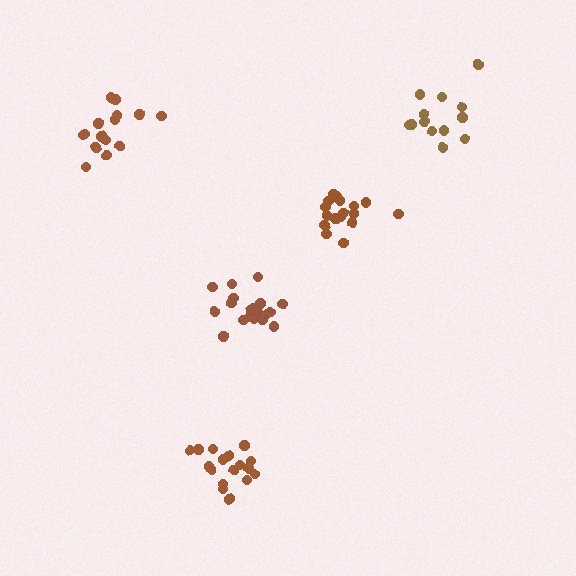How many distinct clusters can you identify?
There are 5 distinct clusters.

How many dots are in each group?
Group 1: 19 dots, Group 2: 17 dots, Group 3: 19 dots, Group 4: 16 dots, Group 5: 13 dots (84 total).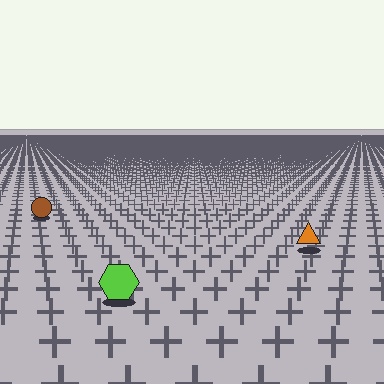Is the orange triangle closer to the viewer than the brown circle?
Yes. The orange triangle is closer — you can tell from the texture gradient: the ground texture is coarser near it.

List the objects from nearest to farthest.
From nearest to farthest: the lime hexagon, the orange triangle, the brown circle.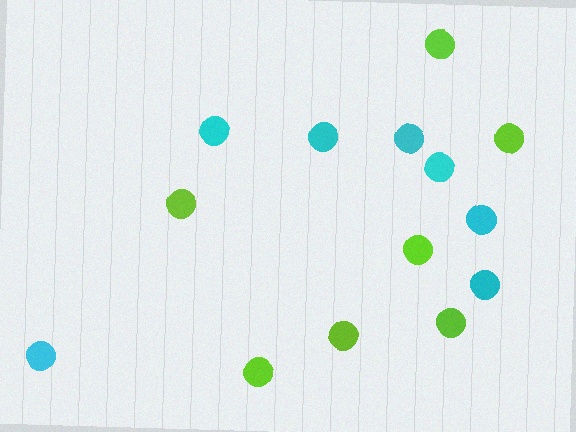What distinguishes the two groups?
There are 2 groups: one group of lime circles (7) and one group of cyan circles (7).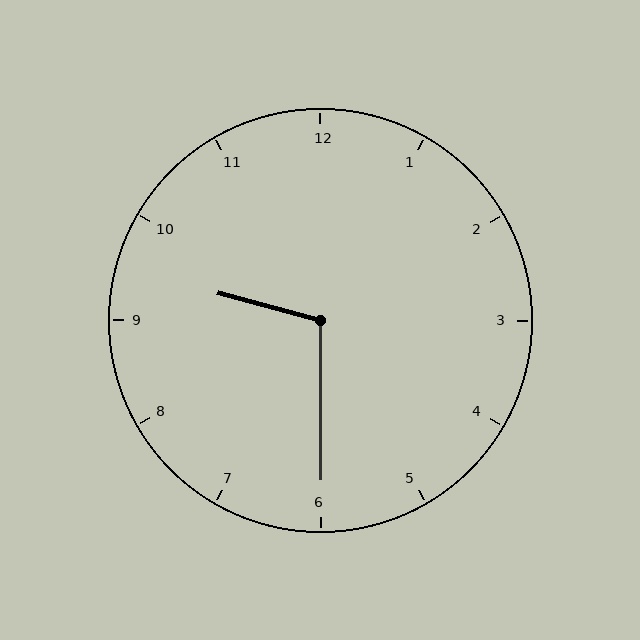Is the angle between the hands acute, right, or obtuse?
It is obtuse.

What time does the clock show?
9:30.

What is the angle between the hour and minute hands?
Approximately 105 degrees.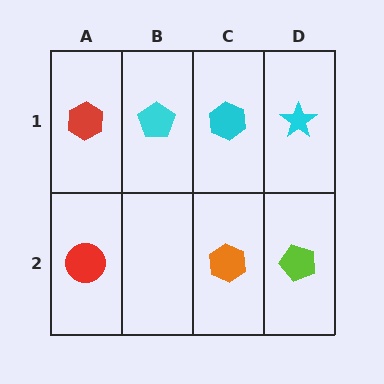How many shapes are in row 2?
3 shapes.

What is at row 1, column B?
A cyan pentagon.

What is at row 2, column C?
An orange hexagon.